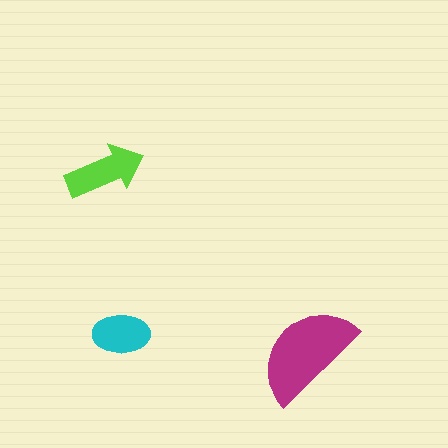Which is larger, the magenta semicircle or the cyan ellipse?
The magenta semicircle.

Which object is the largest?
The magenta semicircle.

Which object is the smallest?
The cyan ellipse.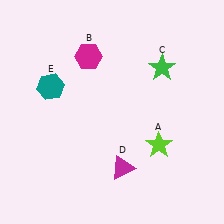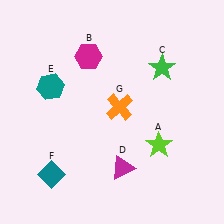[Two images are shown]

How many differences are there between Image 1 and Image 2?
There are 2 differences between the two images.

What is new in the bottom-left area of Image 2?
A teal diamond (F) was added in the bottom-left area of Image 2.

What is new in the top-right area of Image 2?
An orange cross (G) was added in the top-right area of Image 2.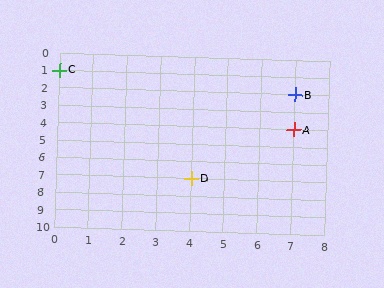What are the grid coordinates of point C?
Point C is at grid coordinates (0, 1).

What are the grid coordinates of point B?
Point B is at grid coordinates (7, 2).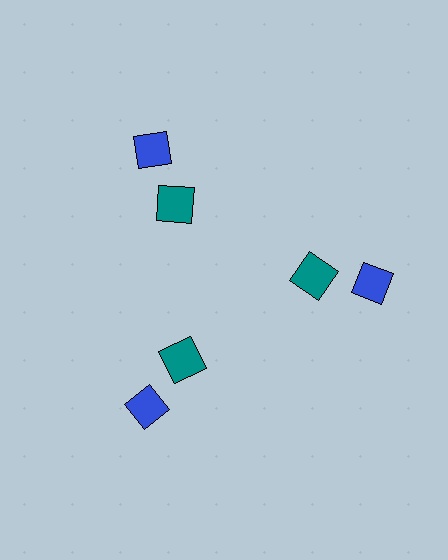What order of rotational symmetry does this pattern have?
This pattern has 3-fold rotational symmetry.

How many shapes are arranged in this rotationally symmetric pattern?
There are 6 shapes, arranged in 3 groups of 2.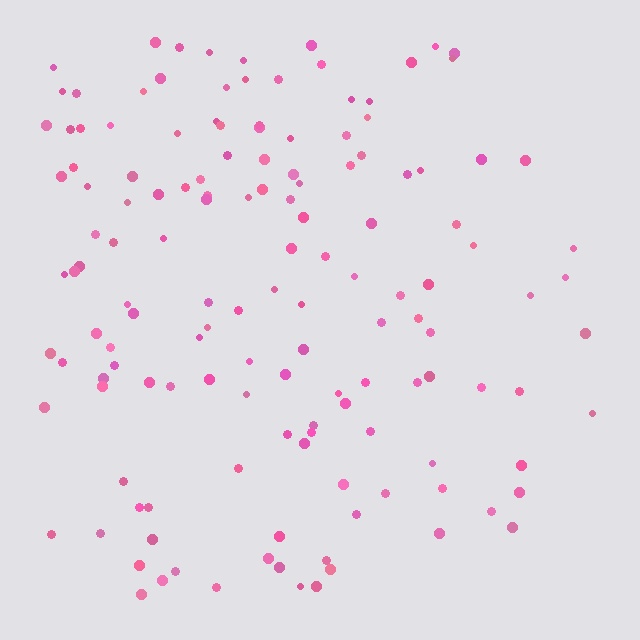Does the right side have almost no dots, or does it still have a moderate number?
Still a moderate number, just noticeably fewer than the left.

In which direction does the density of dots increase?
From right to left, with the left side densest.